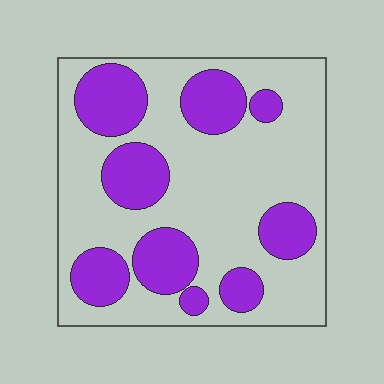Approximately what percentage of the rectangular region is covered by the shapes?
Approximately 35%.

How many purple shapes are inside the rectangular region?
9.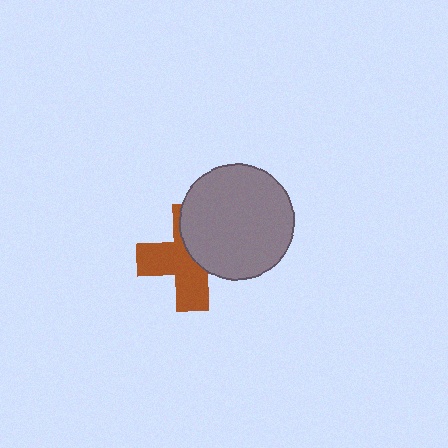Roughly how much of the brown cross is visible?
About half of it is visible (roughly 55%).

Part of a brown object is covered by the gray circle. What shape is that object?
It is a cross.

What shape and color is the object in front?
The object in front is a gray circle.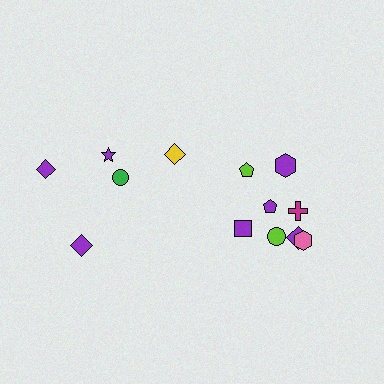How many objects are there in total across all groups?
There are 13 objects.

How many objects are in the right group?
There are 8 objects.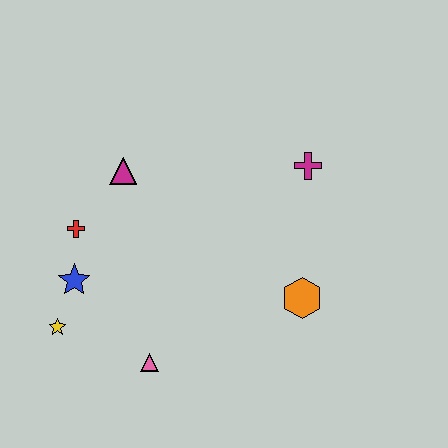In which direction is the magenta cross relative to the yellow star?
The magenta cross is to the right of the yellow star.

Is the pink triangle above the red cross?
No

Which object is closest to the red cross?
The blue star is closest to the red cross.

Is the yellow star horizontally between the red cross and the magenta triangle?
No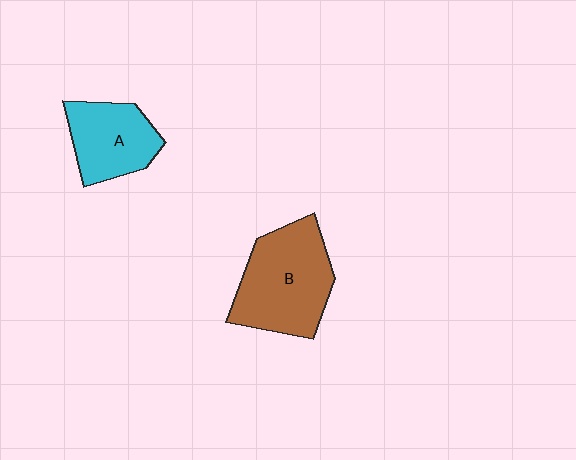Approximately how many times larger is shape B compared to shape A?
Approximately 1.5 times.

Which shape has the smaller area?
Shape A (cyan).